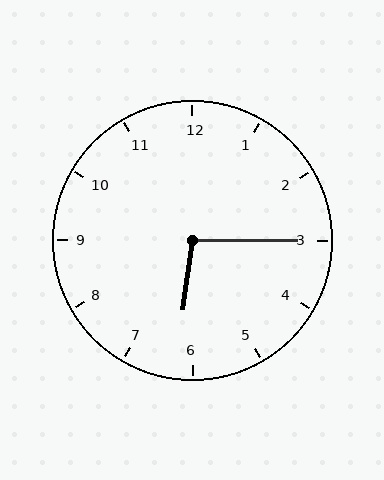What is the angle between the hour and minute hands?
Approximately 98 degrees.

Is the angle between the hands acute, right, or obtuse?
It is obtuse.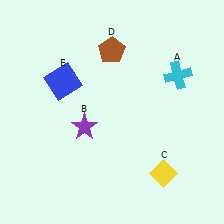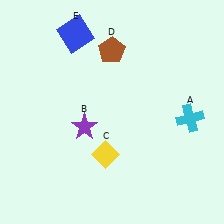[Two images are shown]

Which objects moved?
The objects that moved are: the cyan cross (A), the yellow diamond (C), the blue square (E).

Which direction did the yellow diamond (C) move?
The yellow diamond (C) moved left.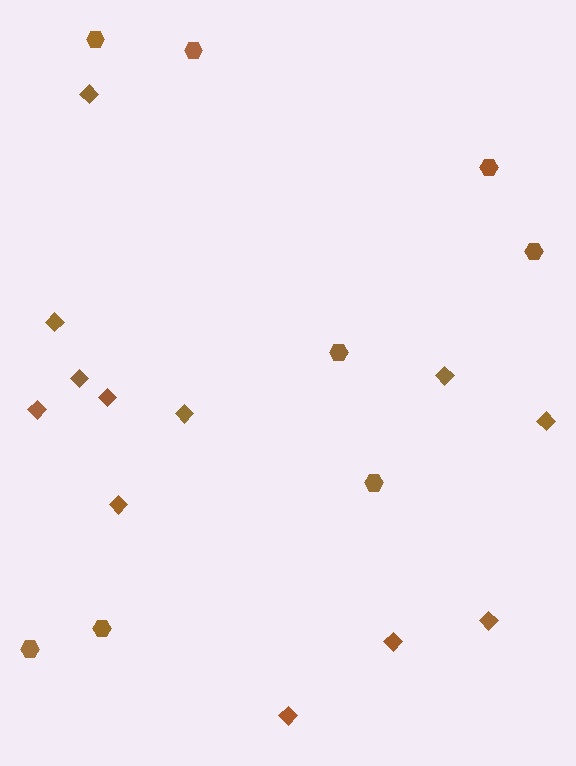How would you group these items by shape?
There are 2 groups: one group of diamonds (12) and one group of hexagons (8).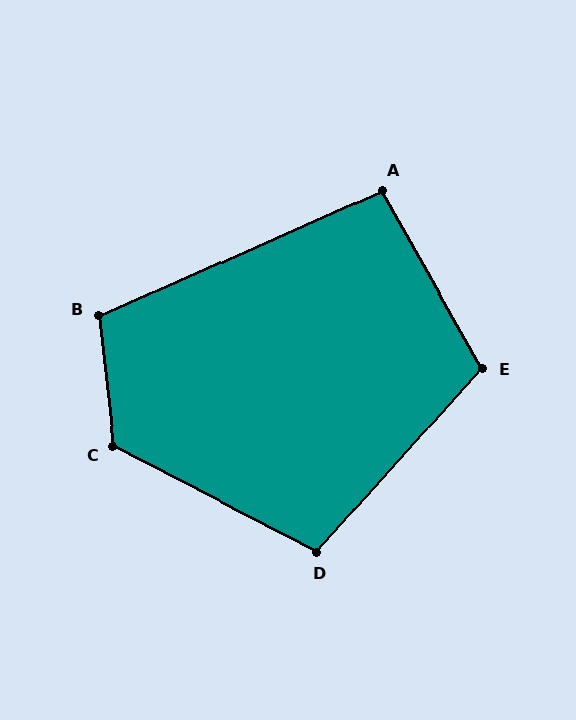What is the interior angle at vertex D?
Approximately 104 degrees (obtuse).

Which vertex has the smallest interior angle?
A, at approximately 95 degrees.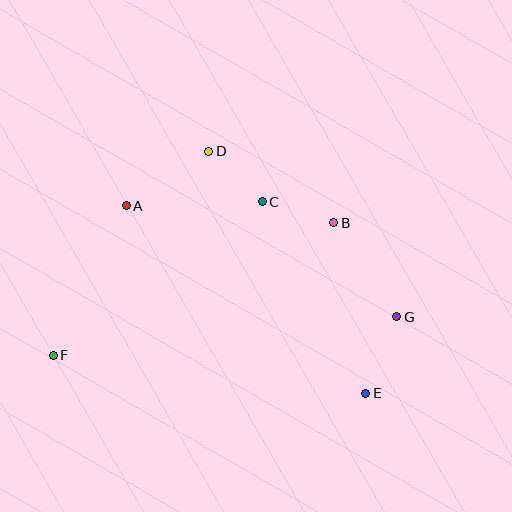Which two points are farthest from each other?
Points F and G are farthest from each other.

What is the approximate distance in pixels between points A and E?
The distance between A and E is approximately 304 pixels.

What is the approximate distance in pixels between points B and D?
The distance between B and D is approximately 144 pixels.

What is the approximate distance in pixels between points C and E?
The distance between C and E is approximately 217 pixels.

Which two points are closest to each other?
Points C and D are closest to each other.